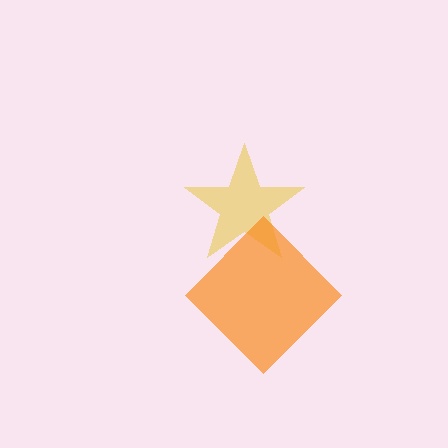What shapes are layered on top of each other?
The layered shapes are: a yellow star, an orange diamond.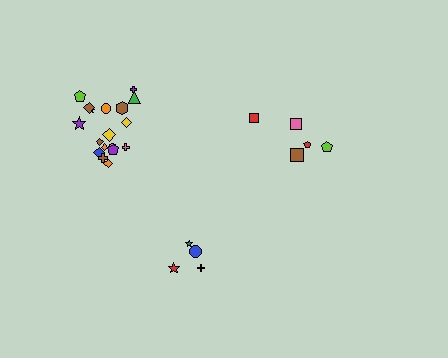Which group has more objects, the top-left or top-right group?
The top-left group.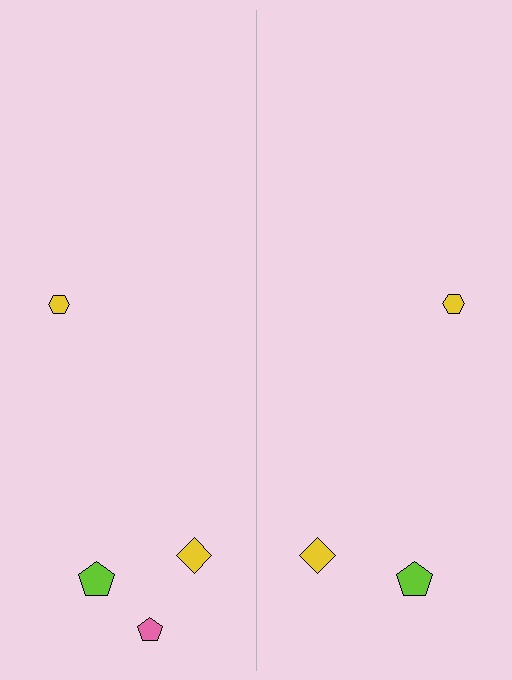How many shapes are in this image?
There are 7 shapes in this image.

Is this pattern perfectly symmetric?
No, the pattern is not perfectly symmetric. A pink pentagon is missing from the right side.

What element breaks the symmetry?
A pink pentagon is missing from the right side.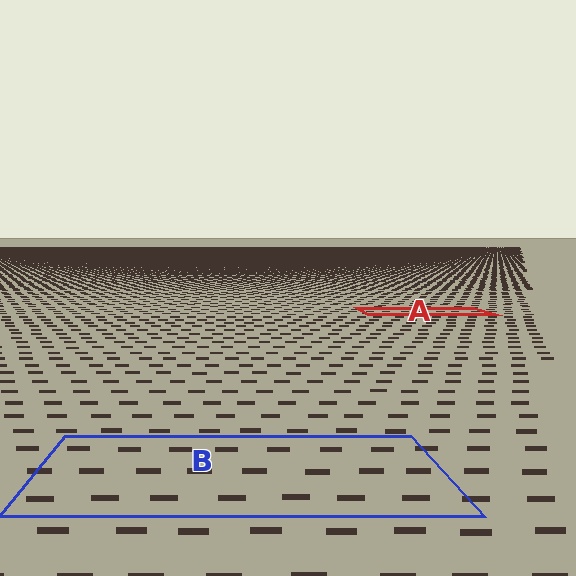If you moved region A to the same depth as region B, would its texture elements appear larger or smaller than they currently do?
They would appear larger. At a closer depth, the same texture elements are projected at a bigger on-screen size.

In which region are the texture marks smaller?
The texture marks are smaller in region A, because it is farther away.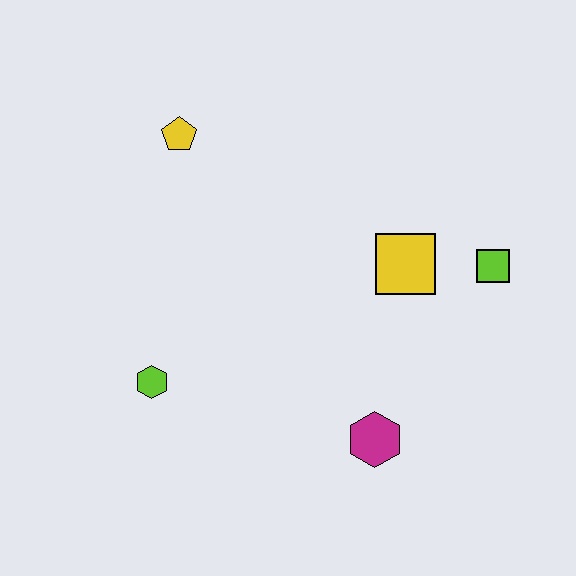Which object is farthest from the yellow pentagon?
The magenta hexagon is farthest from the yellow pentagon.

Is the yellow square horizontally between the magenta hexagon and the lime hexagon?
No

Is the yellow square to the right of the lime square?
No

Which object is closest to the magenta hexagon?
The yellow square is closest to the magenta hexagon.